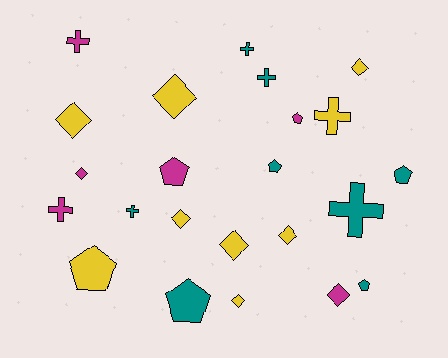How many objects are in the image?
There are 23 objects.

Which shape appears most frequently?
Diamond, with 9 objects.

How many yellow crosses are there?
There is 1 yellow cross.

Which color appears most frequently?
Yellow, with 9 objects.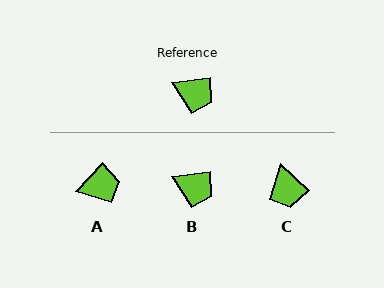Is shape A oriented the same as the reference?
No, it is off by about 40 degrees.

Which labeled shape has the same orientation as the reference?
B.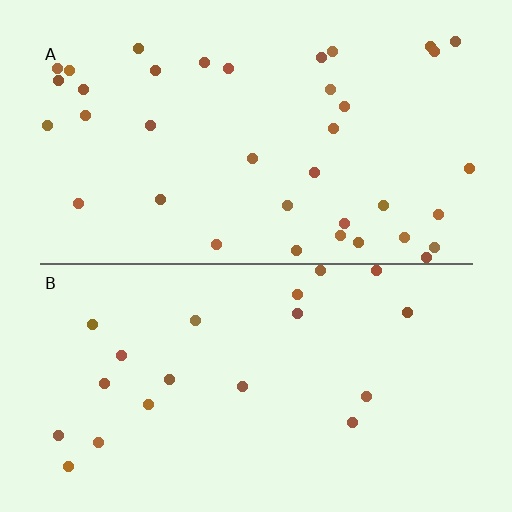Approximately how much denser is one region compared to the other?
Approximately 1.9× — region A over region B.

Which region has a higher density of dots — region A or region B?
A (the top).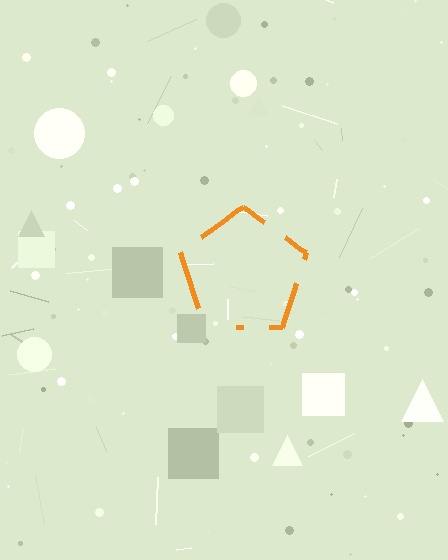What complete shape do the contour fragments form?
The contour fragments form a pentagon.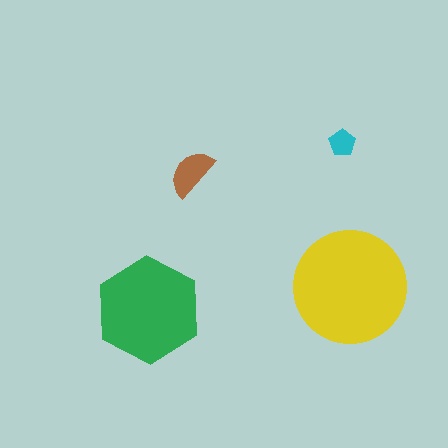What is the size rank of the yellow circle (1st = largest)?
1st.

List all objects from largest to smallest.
The yellow circle, the green hexagon, the brown semicircle, the cyan pentagon.